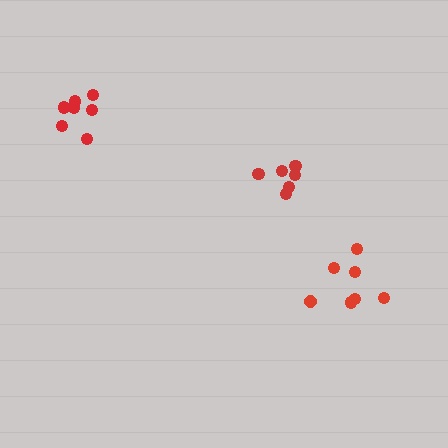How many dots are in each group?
Group 1: 8 dots, Group 2: 6 dots, Group 3: 7 dots (21 total).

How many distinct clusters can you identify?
There are 3 distinct clusters.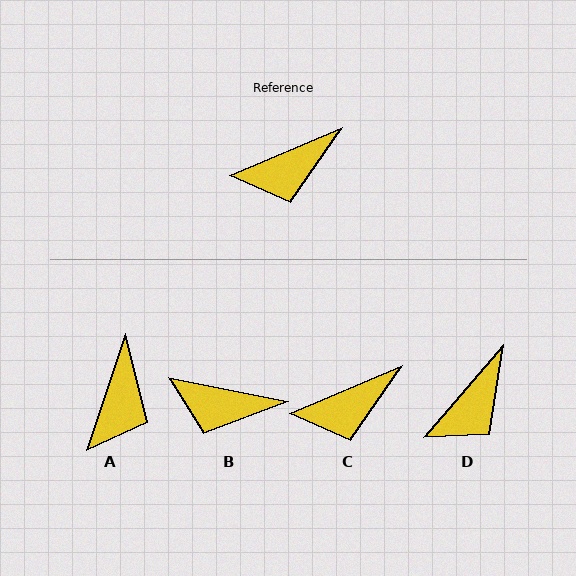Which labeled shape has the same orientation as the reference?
C.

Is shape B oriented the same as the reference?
No, it is off by about 35 degrees.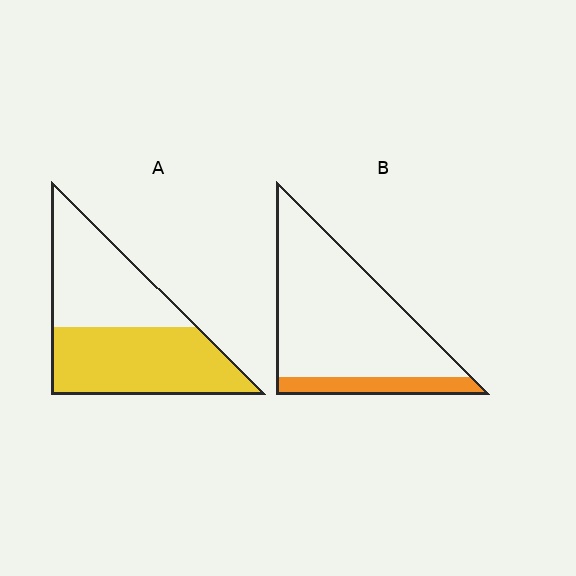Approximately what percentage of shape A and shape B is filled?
A is approximately 55% and B is approximately 15%.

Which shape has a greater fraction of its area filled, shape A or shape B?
Shape A.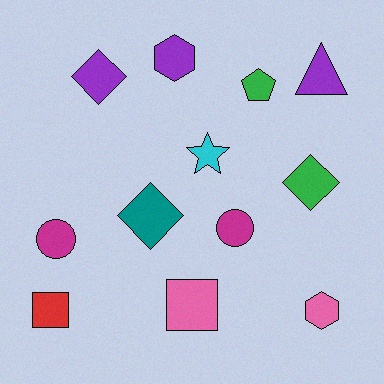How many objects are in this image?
There are 12 objects.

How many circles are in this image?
There are 2 circles.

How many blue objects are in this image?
There are no blue objects.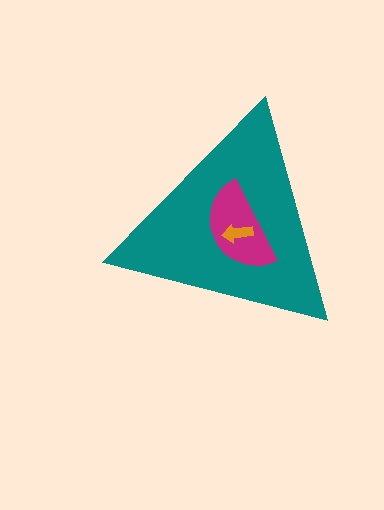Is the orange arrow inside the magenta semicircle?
Yes.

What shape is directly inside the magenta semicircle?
The orange arrow.